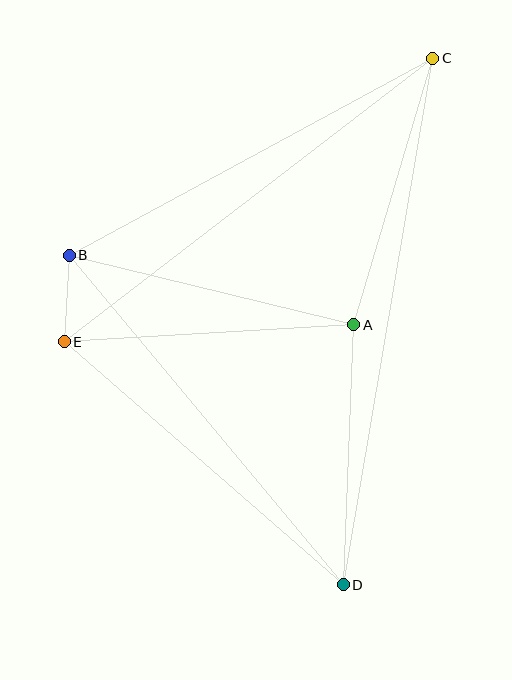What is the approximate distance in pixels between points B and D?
The distance between B and D is approximately 428 pixels.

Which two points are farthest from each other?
Points C and D are farthest from each other.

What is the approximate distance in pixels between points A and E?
The distance between A and E is approximately 290 pixels.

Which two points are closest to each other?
Points B and E are closest to each other.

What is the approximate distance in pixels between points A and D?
The distance between A and D is approximately 260 pixels.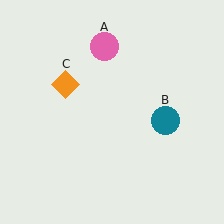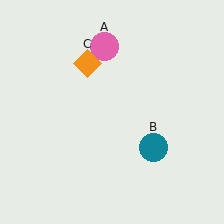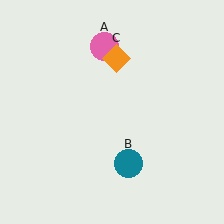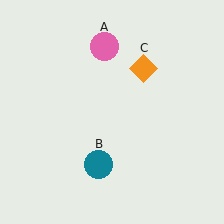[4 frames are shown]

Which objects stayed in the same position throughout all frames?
Pink circle (object A) remained stationary.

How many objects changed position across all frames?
2 objects changed position: teal circle (object B), orange diamond (object C).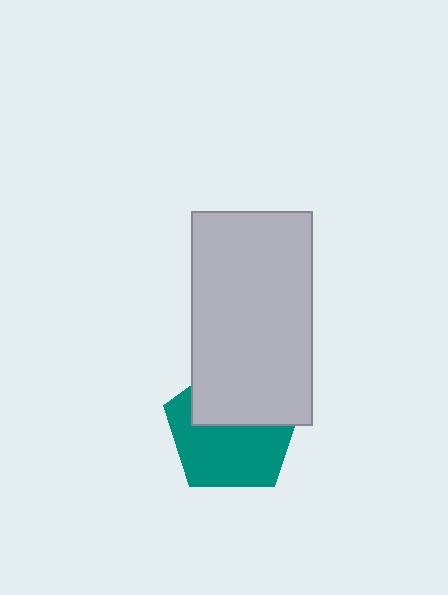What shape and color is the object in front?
The object in front is a light gray rectangle.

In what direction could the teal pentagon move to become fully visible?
The teal pentagon could move down. That would shift it out from behind the light gray rectangle entirely.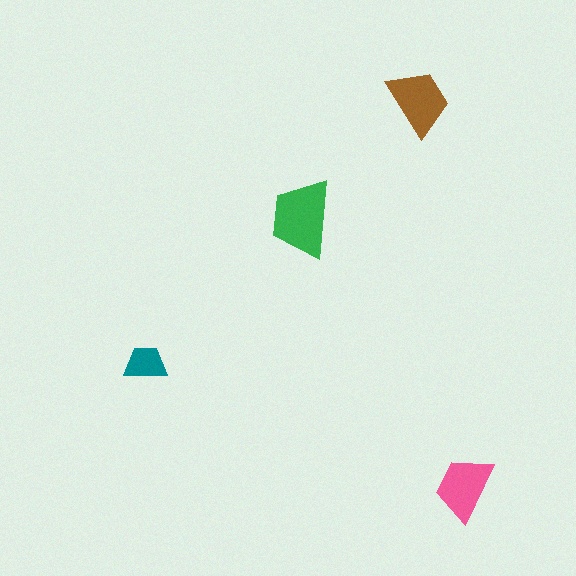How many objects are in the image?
There are 4 objects in the image.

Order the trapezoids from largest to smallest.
the green one, the brown one, the pink one, the teal one.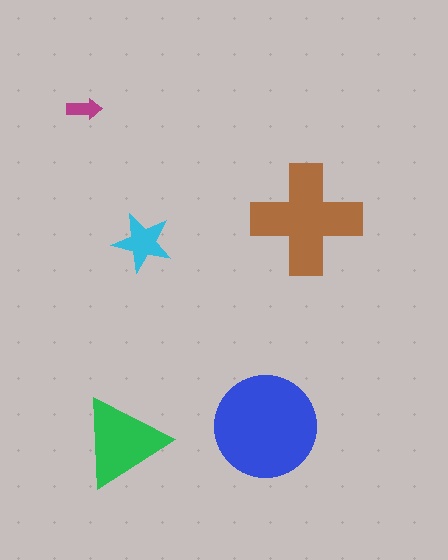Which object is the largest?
The blue circle.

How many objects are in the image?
There are 5 objects in the image.